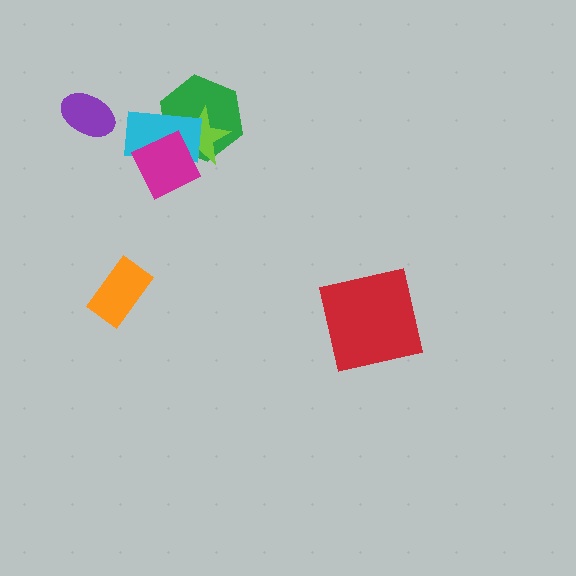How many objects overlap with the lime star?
3 objects overlap with the lime star.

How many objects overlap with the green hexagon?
3 objects overlap with the green hexagon.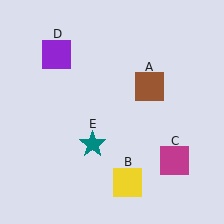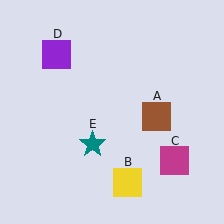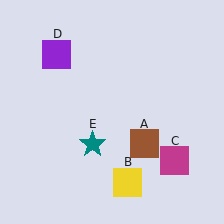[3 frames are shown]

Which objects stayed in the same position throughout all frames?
Yellow square (object B) and magenta square (object C) and purple square (object D) and teal star (object E) remained stationary.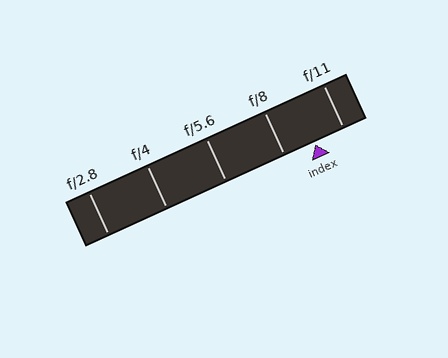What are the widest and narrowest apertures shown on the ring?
The widest aperture shown is f/2.8 and the narrowest is f/11.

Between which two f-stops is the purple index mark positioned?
The index mark is between f/8 and f/11.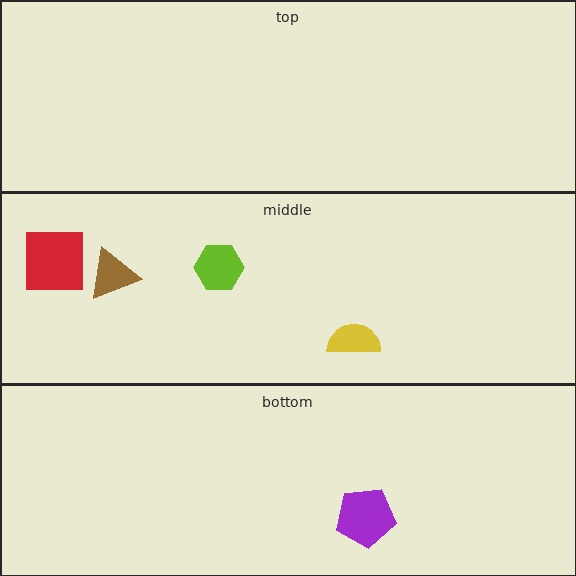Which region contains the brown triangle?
The middle region.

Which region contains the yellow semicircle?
The middle region.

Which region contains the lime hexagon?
The middle region.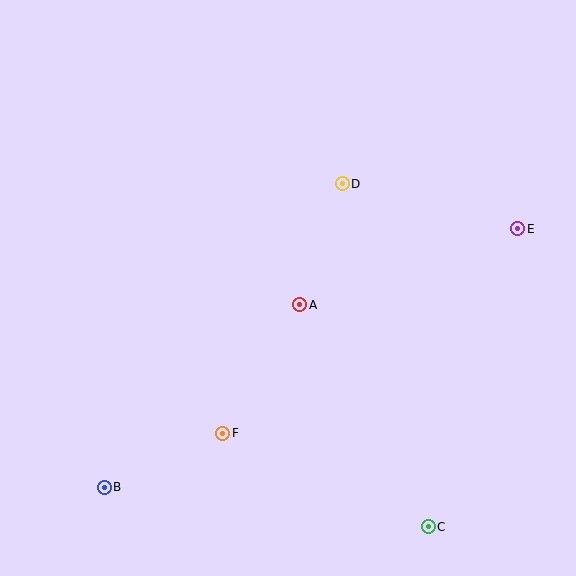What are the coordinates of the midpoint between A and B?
The midpoint between A and B is at (202, 396).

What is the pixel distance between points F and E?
The distance between F and E is 359 pixels.